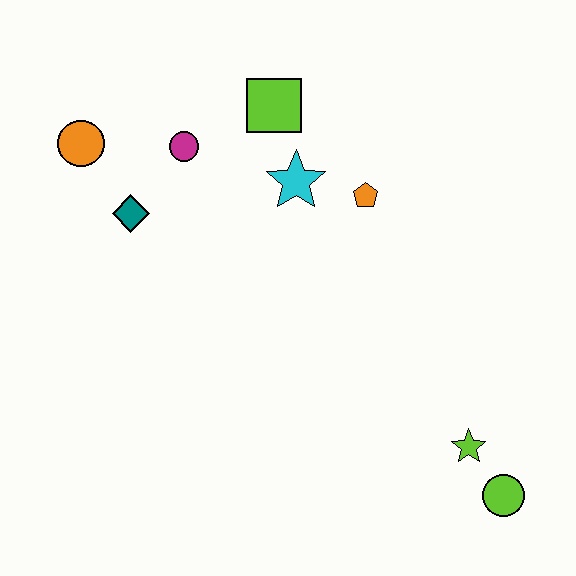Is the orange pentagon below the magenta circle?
Yes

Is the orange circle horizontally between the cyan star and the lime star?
No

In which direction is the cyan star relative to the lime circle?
The cyan star is above the lime circle.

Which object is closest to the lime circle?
The lime star is closest to the lime circle.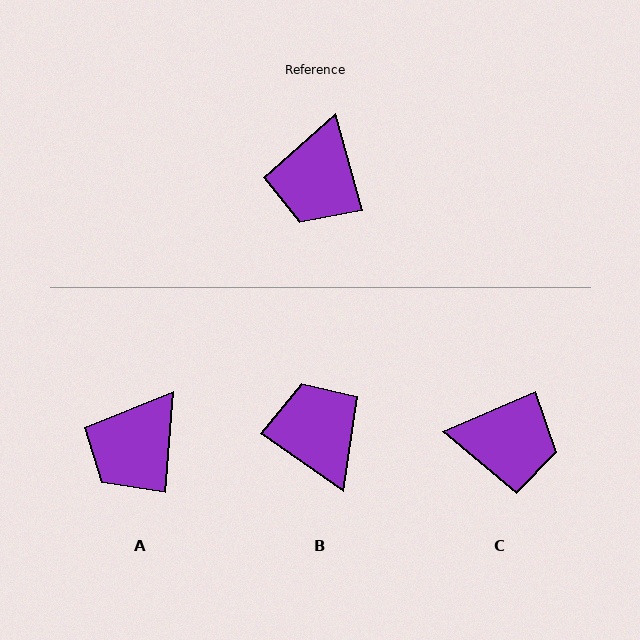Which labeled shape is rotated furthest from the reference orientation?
B, about 140 degrees away.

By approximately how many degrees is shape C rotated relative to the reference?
Approximately 98 degrees counter-clockwise.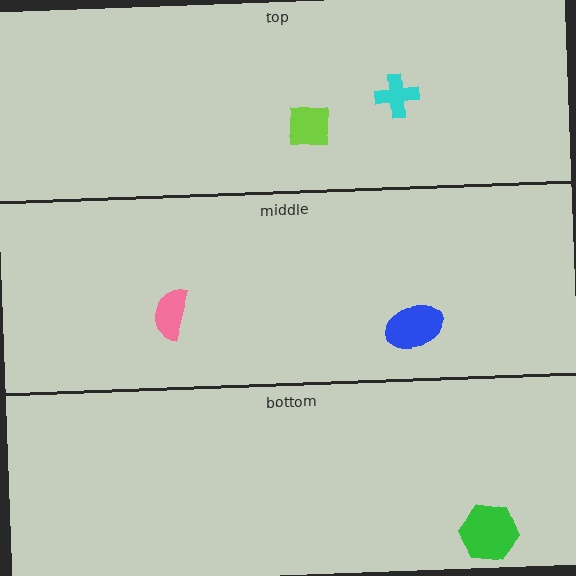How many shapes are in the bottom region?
1.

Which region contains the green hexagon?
The bottom region.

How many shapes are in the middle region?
2.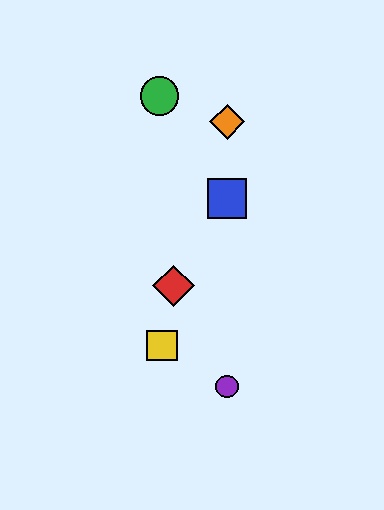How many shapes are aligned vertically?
3 shapes (the blue square, the purple circle, the orange diamond) are aligned vertically.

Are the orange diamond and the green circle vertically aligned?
No, the orange diamond is at x≈227 and the green circle is at x≈159.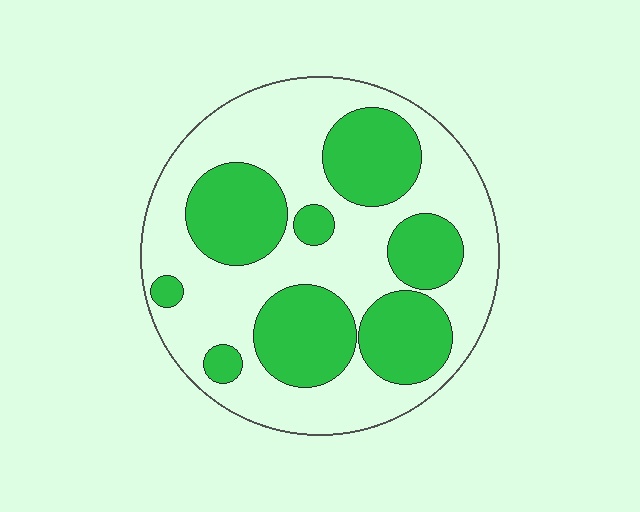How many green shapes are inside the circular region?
8.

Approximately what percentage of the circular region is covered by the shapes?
Approximately 40%.